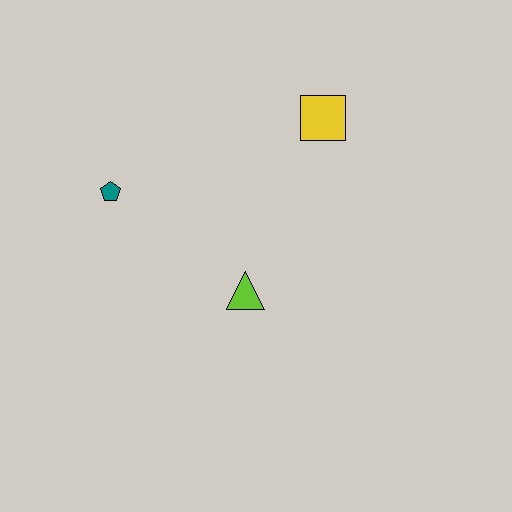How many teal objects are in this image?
There is 1 teal object.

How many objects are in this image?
There are 3 objects.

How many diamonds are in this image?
There are no diamonds.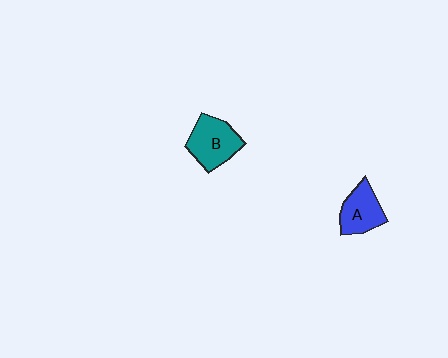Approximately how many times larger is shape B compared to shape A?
Approximately 1.2 times.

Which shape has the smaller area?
Shape A (blue).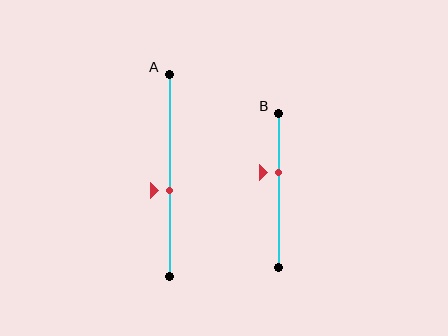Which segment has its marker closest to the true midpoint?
Segment A has its marker closest to the true midpoint.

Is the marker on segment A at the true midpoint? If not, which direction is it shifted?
No, the marker on segment A is shifted downward by about 8% of the segment length.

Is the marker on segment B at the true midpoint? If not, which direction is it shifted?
No, the marker on segment B is shifted upward by about 12% of the segment length.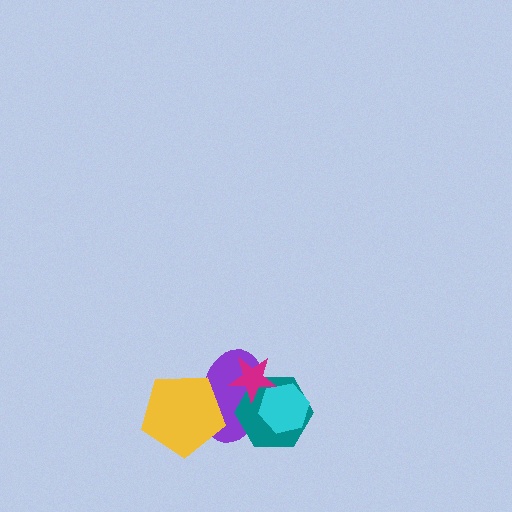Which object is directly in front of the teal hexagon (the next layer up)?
The cyan hexagon is directly in front of the teal hexagon.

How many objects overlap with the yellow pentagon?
1 object overlaps with the yellow pentagon.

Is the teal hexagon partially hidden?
Yes, it is partially covered by another shape.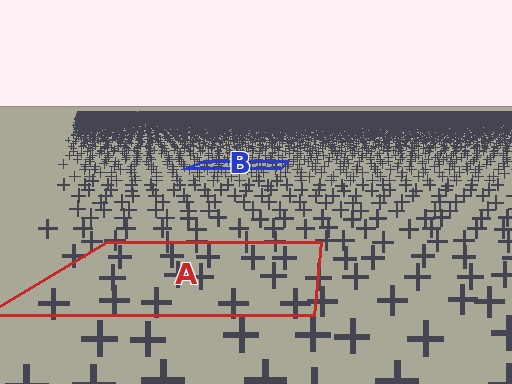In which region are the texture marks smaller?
The texture marks are smaller in region B, because it is farther away.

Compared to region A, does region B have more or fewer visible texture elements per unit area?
Region B has more texture elements per unit area — they are packed more densely because it is farther away.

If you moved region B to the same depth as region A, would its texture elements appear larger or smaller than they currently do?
They would appear larger. At a closer depth, the same texture elements are projected at a bigger on-screen size.